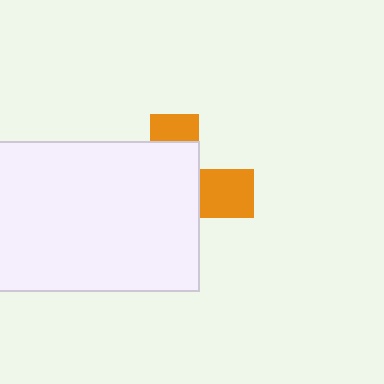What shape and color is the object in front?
The object in front is a white rectangle.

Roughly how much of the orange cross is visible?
A small part of it is visible (roughly 30%).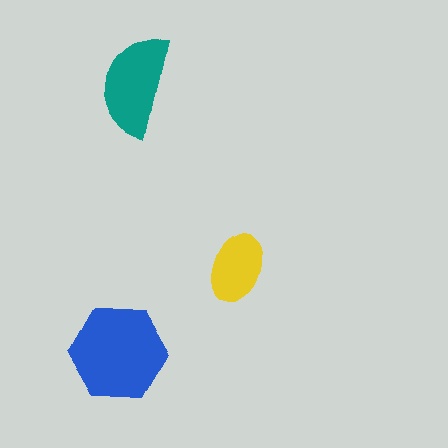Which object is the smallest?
The yellow ellipse.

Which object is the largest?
The blue hexagon.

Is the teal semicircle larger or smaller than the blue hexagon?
Smaller.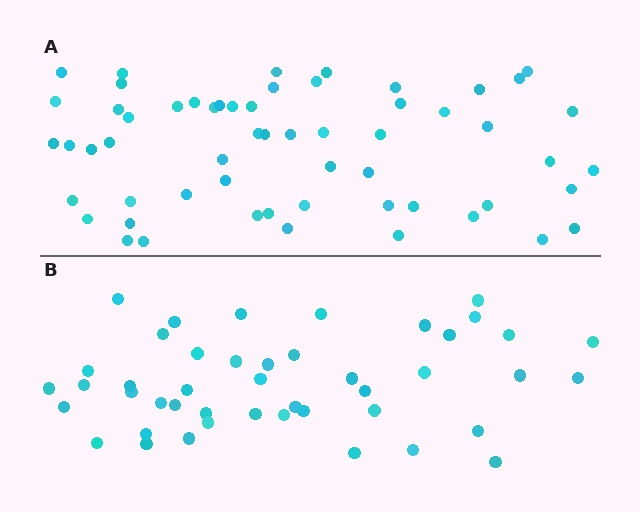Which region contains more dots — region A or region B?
Region A (the top region) has more dots.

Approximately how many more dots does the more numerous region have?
Region A has approximately 15 more dots than region B.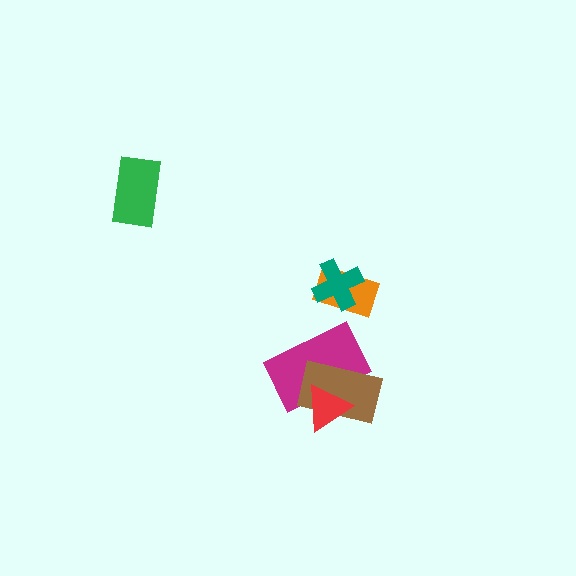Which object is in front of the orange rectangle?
The teal cross is in front of the orange rectangle.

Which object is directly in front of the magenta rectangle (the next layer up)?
The brown rectangle is directly in front of the magenta rectangle.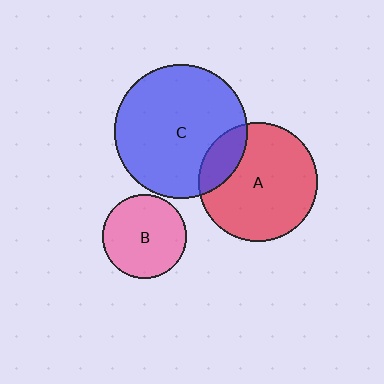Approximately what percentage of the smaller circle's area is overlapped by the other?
Approximately 20%.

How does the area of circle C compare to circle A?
Approximately 1.3 times.